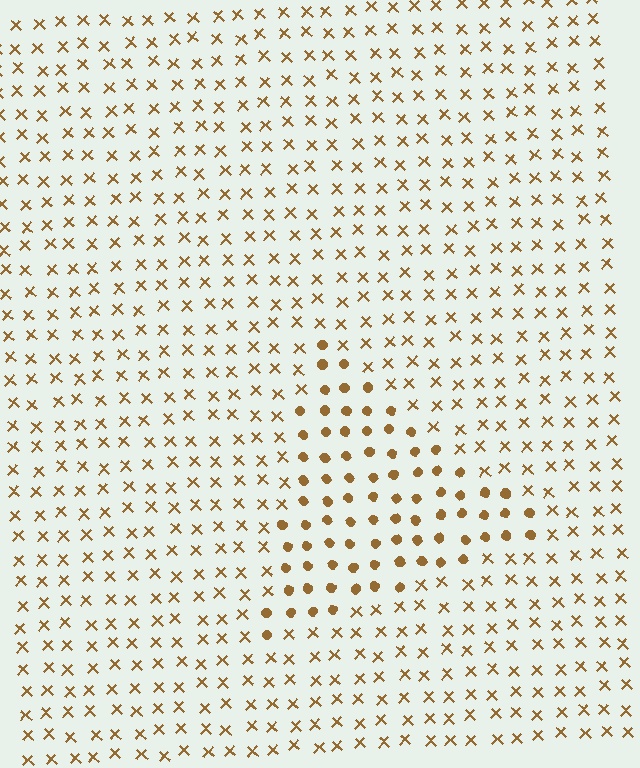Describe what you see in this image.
The image is filled with small brown elements arranged in a uniform grid. A triangle-shaped region contains circles, while the surrounding area contains X marks. The boundary is defined purely by the change in element shape.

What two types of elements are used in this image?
The image uses circles inside the triangle region and X marks outside it.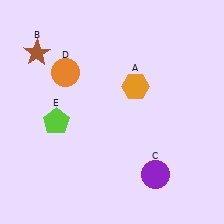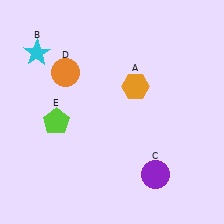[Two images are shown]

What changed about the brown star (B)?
In Image 1, B is brown. In Image 2, it changed to cyan.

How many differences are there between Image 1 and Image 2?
There is 1 difference between the two images.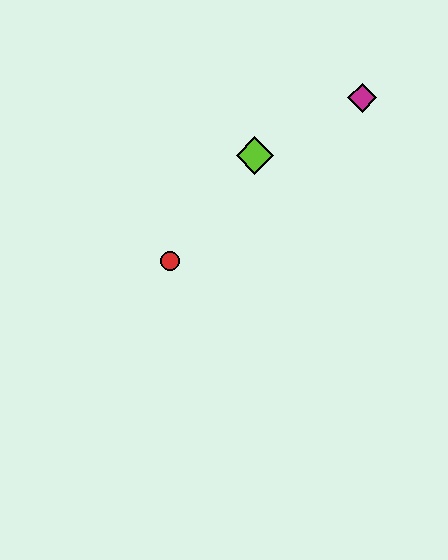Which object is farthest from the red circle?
The magenta diamond is farthest from the red circle.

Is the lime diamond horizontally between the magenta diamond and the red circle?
Yes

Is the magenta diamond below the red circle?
No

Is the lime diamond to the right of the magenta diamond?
No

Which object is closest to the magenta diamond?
The lime diamond is closest to the magenta diamond.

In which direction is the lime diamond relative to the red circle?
The lime diamond is above the red circle.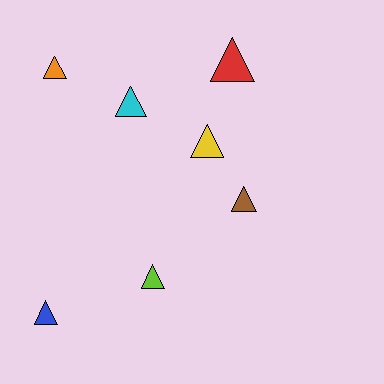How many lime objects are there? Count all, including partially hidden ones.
There is 1 lime object.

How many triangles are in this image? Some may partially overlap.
There are 7 triangles.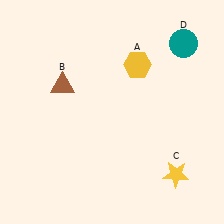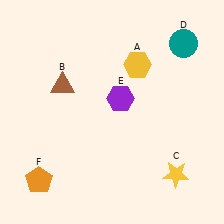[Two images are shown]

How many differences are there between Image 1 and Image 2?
There are 2 differences between the two images.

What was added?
A purple hexagon (E), an orange pentagon (F) were added in Image 2.